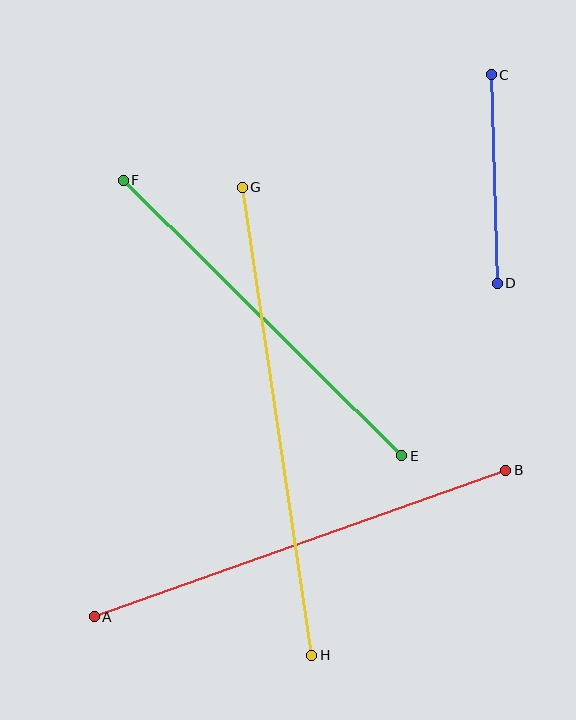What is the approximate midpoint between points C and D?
The midpoint is at approximately (494, 179) pixels.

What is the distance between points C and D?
The distance is approximately 209 pixels.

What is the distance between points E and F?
The distance is approximately 392 pixels.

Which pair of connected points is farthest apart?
Points G and H are farthest apart.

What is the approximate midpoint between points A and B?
The midpoint is at approximately (300, 543) pixels.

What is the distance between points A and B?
The distance is approximately 437 pixels.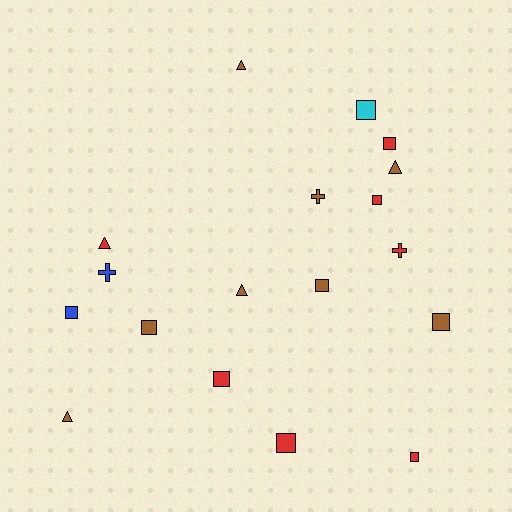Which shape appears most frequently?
Square, with 10 objects.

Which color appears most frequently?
Brown, with 8 objects.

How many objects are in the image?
There are 18 objects.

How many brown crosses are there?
There is 1 brown cross.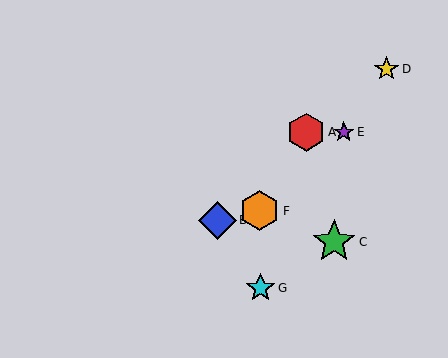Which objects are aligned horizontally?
Objects A, E are aligned horizontally.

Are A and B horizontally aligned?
No, A is at y≈132 and B is at y≈220.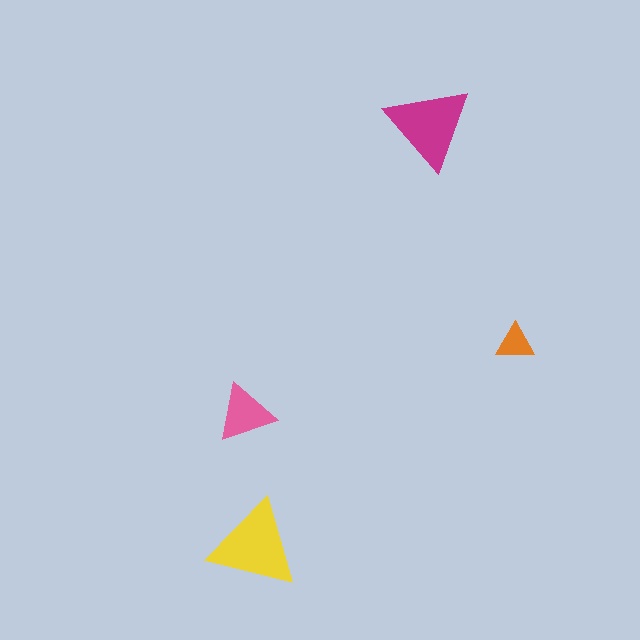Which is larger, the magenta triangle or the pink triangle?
The magenta one.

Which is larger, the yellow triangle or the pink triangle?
The yellow one.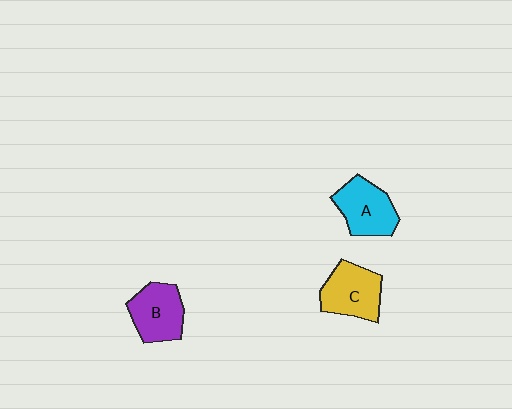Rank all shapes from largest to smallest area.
From largest to smallest: C (yellow), A (cyan), B (purple).